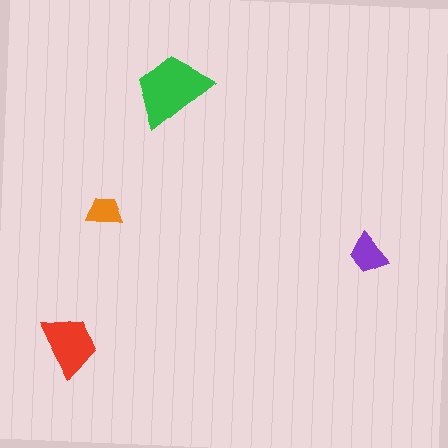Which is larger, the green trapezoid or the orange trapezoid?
The green one.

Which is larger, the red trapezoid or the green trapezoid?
The green one.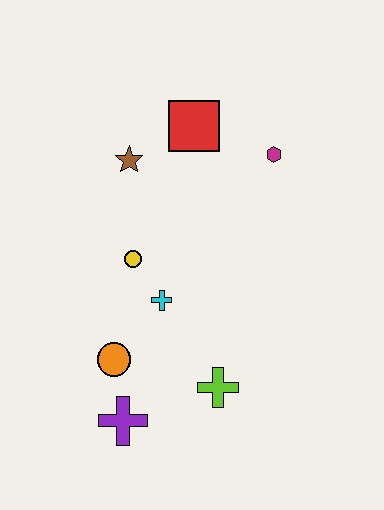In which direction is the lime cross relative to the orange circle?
The lime cross is to the right of the orange circle.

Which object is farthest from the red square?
The purple cross is farthest from the red square.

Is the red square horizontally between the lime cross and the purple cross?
Yes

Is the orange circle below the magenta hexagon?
Yes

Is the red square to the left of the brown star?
No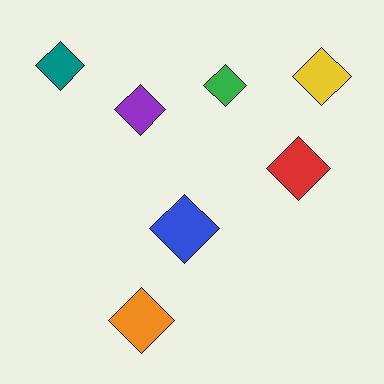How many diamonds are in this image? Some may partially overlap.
There are 7 diamonds.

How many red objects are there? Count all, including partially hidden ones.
There is 1 red object.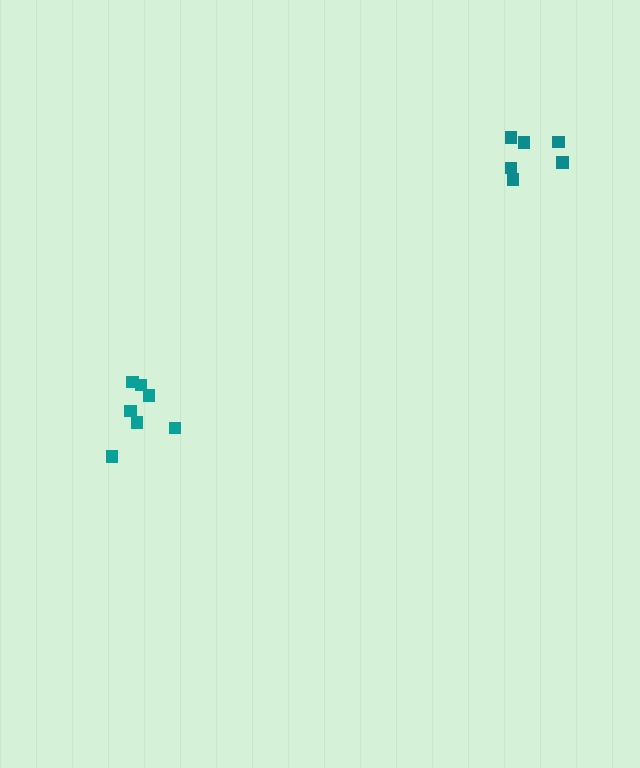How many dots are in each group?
Group 1: 7 dots, Group 2: 6 dots (13 total).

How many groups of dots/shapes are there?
There are 2 groups.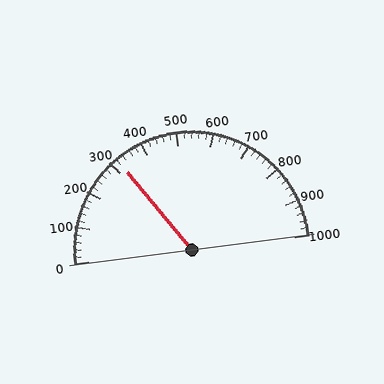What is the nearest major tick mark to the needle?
The nearest major tick mark is 300.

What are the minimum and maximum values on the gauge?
The gauge ranges from 0 to 1000.